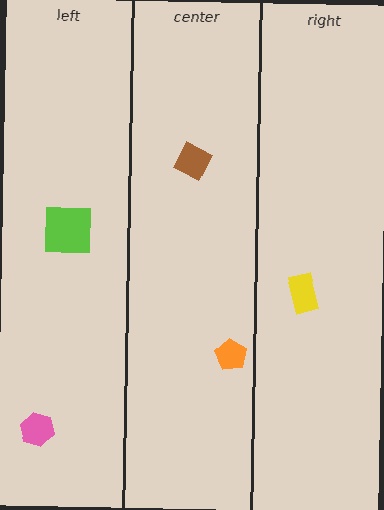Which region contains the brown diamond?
The center region.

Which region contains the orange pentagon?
The center region.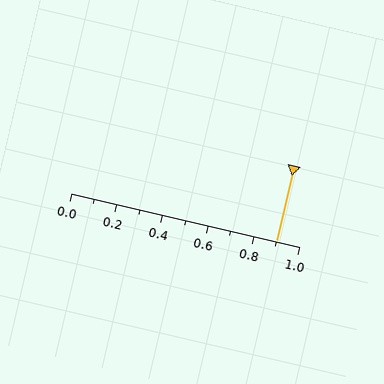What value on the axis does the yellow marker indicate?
The marker indicates approximately 0.9.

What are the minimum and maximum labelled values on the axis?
The axis runs from 0.0 to 1.0.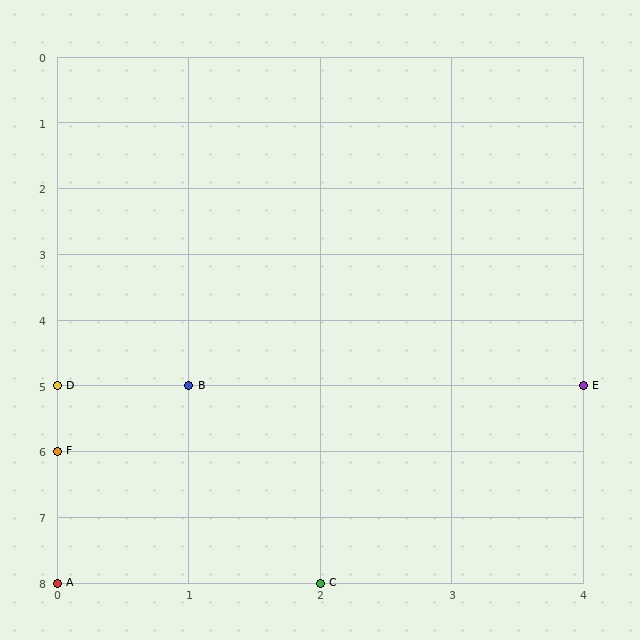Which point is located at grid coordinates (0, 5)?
Point D is at (0, 5).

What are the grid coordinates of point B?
Point B is at grid coordinates (1, 5).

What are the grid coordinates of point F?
Point F is at grid coordinates (0, 6).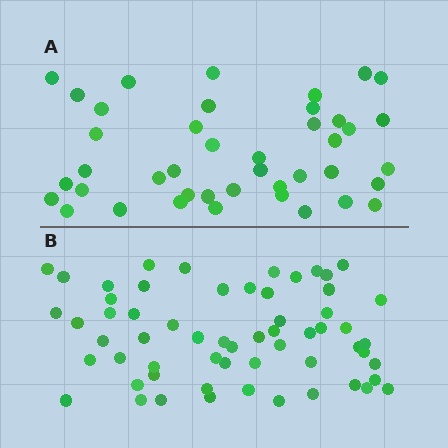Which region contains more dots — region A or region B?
Region B (the bottom region) has more dots.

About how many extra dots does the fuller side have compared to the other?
Region B has approximately 20 more dots than region A.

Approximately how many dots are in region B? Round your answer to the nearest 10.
About 60 dots.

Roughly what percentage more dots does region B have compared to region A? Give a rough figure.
About 45% more.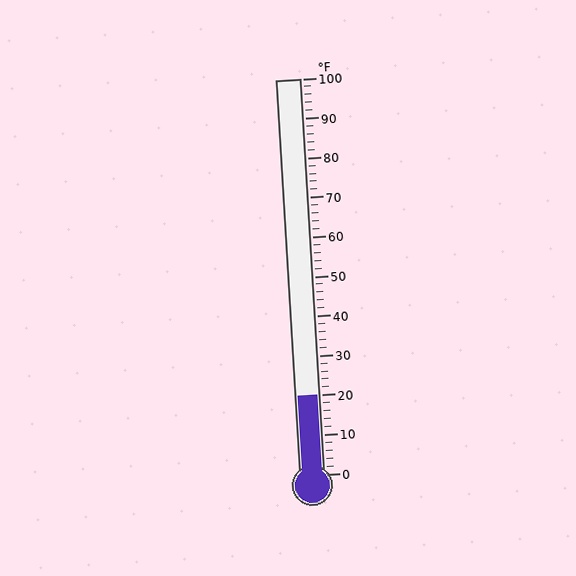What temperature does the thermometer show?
The thermometer shows approximately 20°F.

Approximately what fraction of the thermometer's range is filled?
The thermometer is filled to approximately 20% of its range.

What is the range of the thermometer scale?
The thermometer scale ranges from 0°F to 100°F.